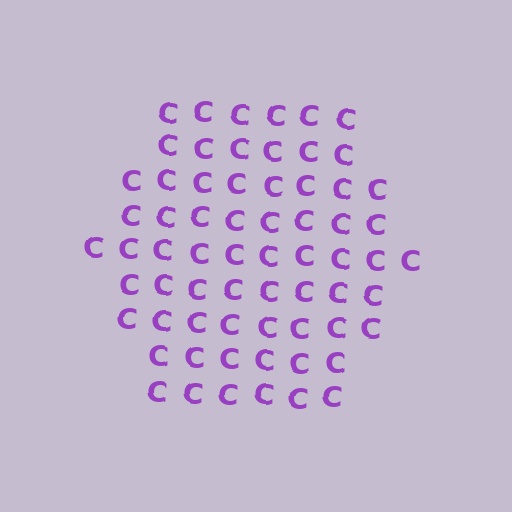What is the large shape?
The large shape is a hexagon.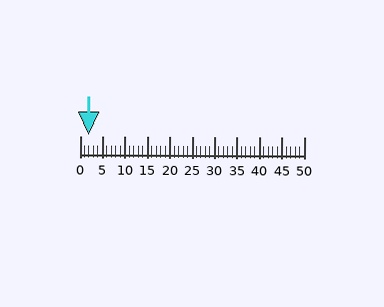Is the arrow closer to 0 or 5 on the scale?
The arrow is closer to 0.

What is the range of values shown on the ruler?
The ruler shows values from 0 to 50.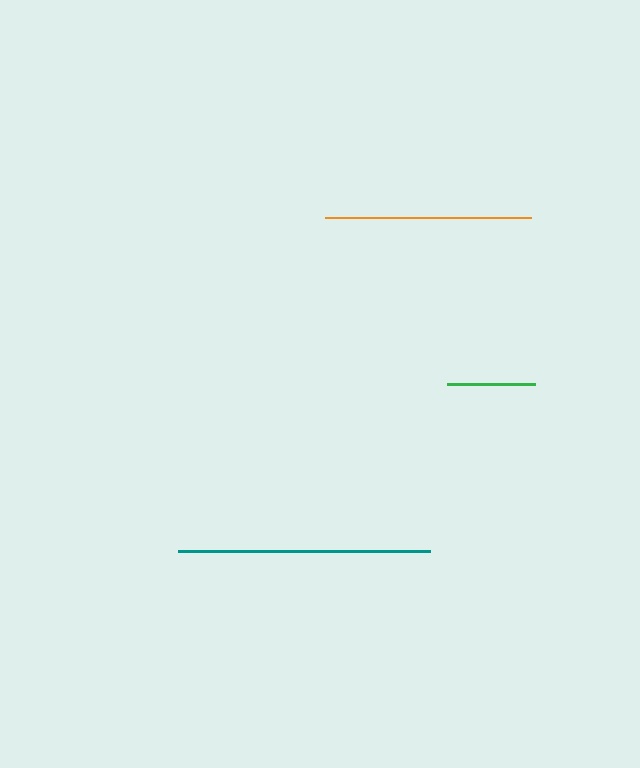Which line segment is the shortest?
The green line is the shortest at approximately 89 pixels.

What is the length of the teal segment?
The teal segment is approximately 252 pixels long.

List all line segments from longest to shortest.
From longest to shortest: teal, orange, green.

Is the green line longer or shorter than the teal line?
The teal line is longer than the green line.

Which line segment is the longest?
The teal line is the longest at approximately 252 pixels.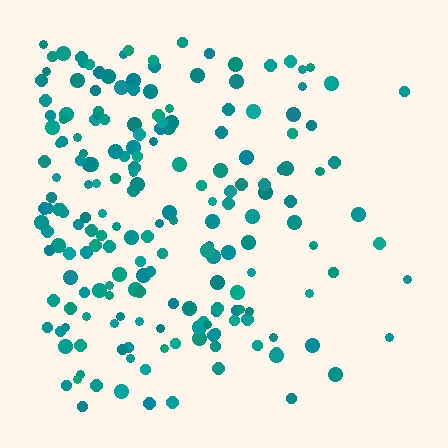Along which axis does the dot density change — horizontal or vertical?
Horizontal.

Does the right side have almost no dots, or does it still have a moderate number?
Still a moderate number, just noticeably fewer than the left.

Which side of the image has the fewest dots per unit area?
The right.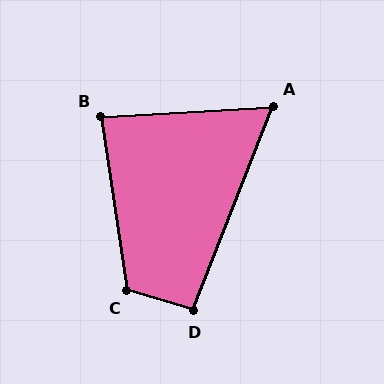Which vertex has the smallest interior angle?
A, at approximately 65 degrees.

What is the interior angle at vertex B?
Approximately 85 degrees (acute).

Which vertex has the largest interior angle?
C, at approximately 115 degrees.